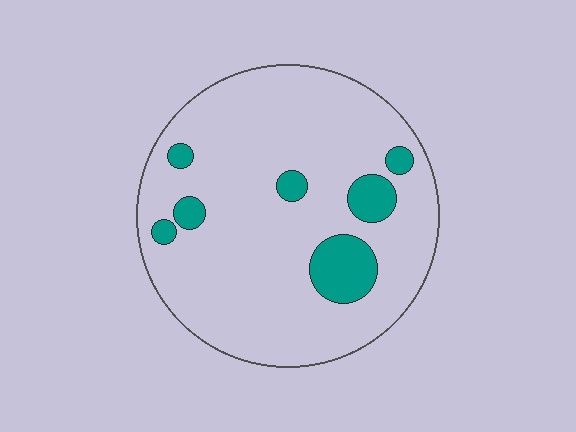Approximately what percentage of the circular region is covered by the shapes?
Approximately 15%.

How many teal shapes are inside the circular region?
7.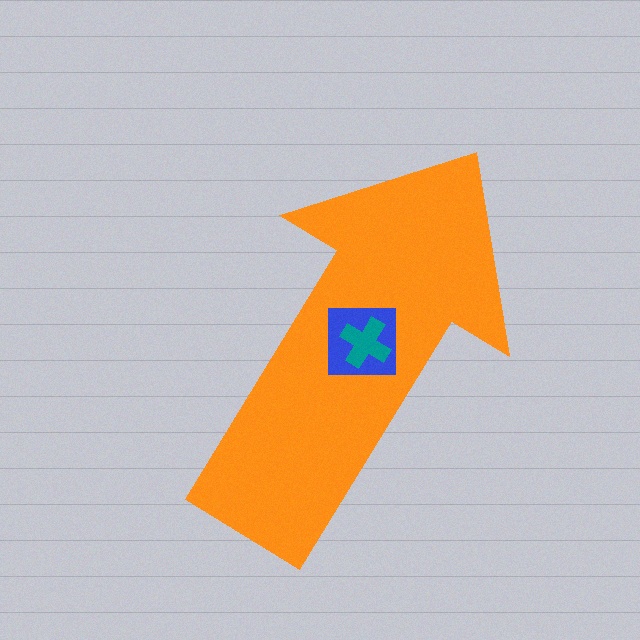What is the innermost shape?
The teal cross.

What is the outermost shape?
The orange arrow.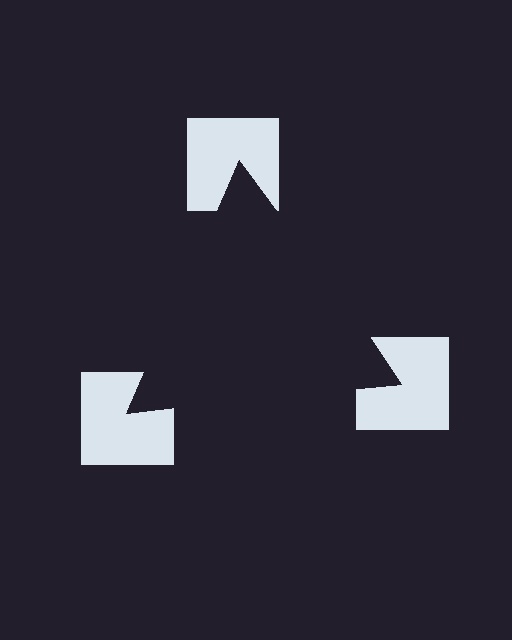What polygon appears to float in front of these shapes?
An illusory triangle — its edges are inferred from the aligned wedge cuts in the notched squares, not physically drawn.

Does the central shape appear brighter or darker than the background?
It typically appears slightly darker than the background, even though no actual brightness change is drawn.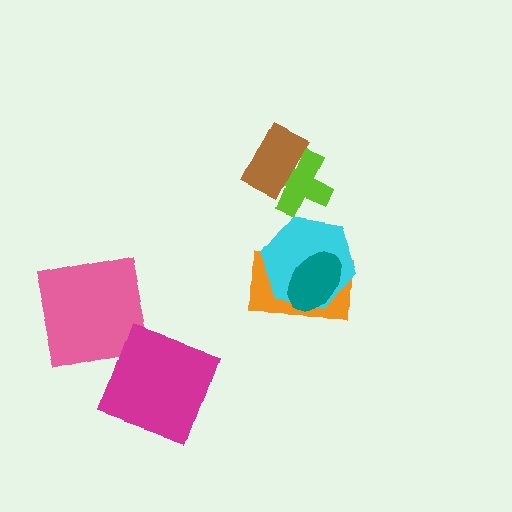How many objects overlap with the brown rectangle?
1 object overlaps with the brown rectangle.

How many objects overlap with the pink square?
0 objects overlap with the pink square.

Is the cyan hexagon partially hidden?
Yes, it is partially covered by another shape.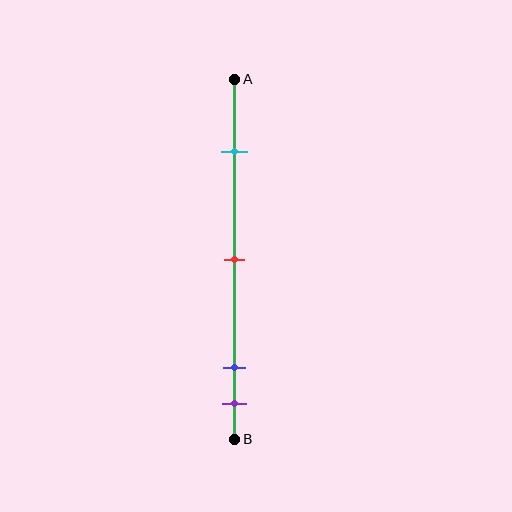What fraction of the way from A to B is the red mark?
The red mark is approximately 50% (0.5) of the way from A to B.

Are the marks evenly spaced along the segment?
No, the marks are not evenly spaced.